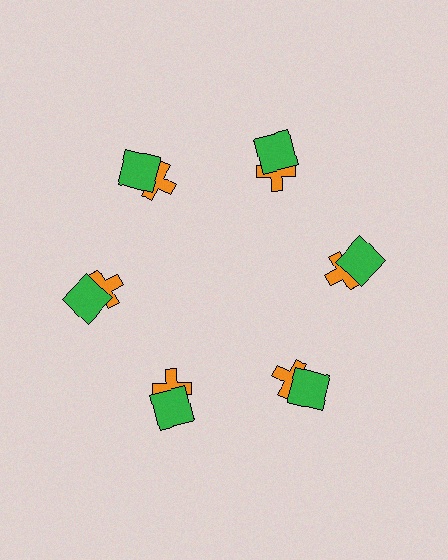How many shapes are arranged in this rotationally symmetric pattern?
There are 12 shapes, arranged in 6 groups of 2.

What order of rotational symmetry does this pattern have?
This pattern has 6-fold rotational symmetry.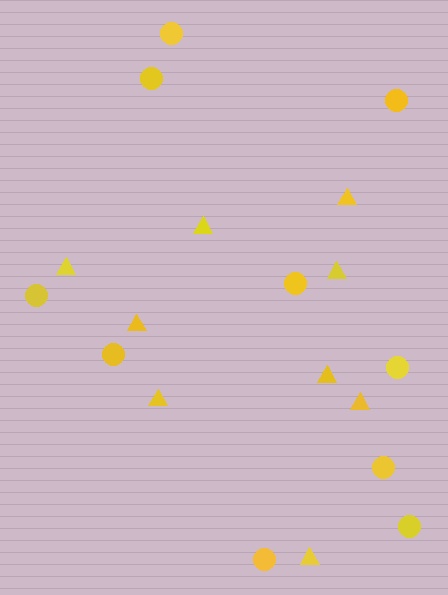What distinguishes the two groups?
There are 2 groups: one group of triangles (9) and one group of circles (10).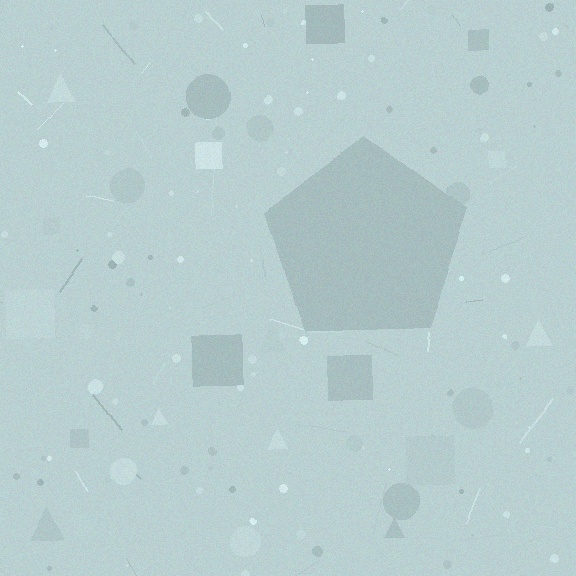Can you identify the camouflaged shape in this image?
The camouflaged shape is a pentagon.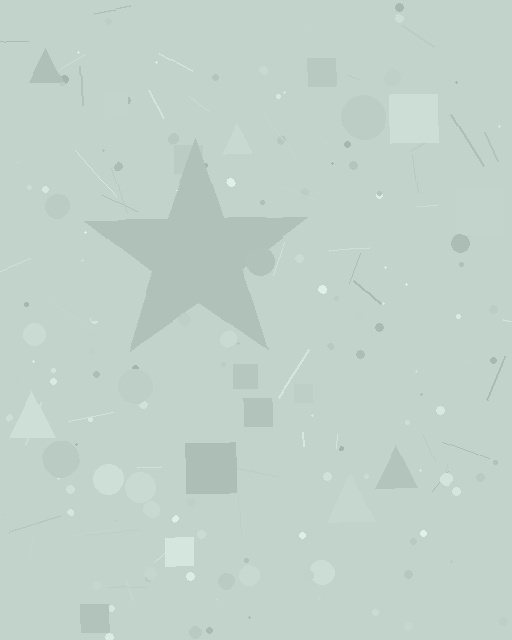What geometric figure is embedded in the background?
A star is embedded in the background.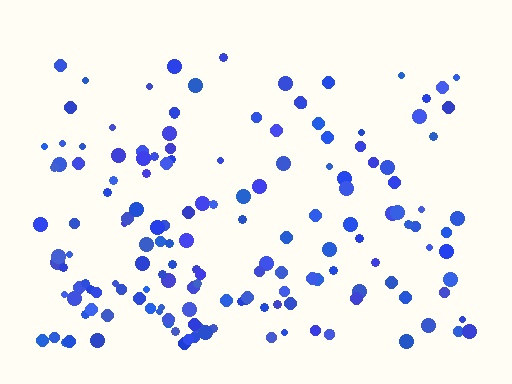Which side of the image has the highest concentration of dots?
The bottom.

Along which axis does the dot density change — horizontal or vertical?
Vertical.